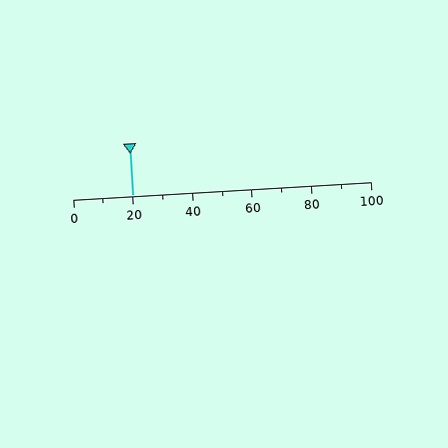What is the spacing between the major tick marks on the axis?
The major ticks are spaced 20 apart.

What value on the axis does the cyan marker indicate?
The marker indicates approximately 20.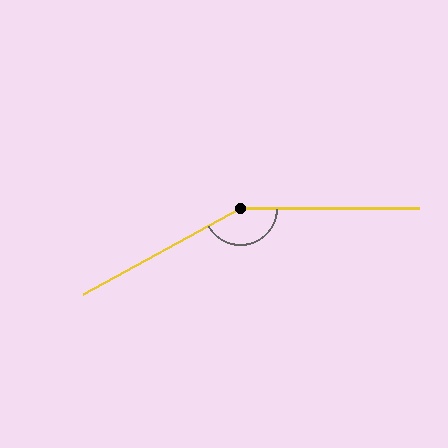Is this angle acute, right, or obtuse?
It is obtuse.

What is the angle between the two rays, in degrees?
Approximately 151 degrees.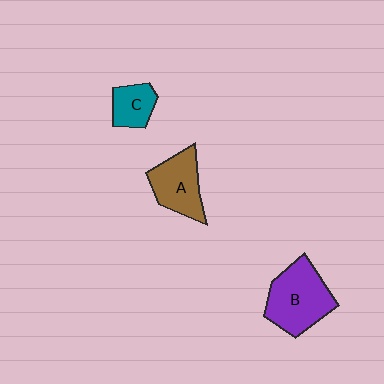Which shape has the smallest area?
Shape C (teal).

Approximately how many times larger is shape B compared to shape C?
Approximately 2.1 times.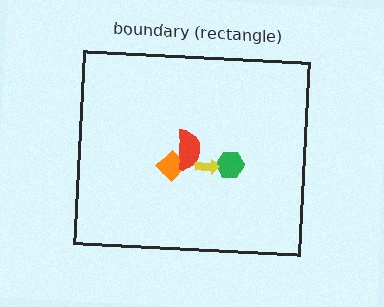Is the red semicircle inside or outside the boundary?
Inside.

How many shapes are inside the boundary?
4 inside, 0 outside.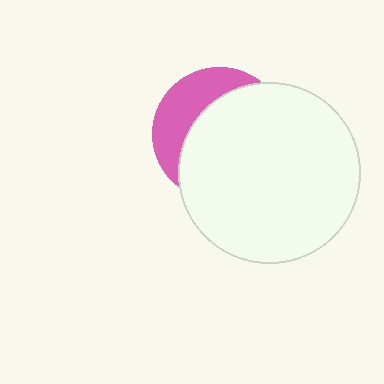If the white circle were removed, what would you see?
You would see the complete pink circle.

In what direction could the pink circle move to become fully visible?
The pink circle could move toward the upper-left. That would shift it out from behind the white circle entirely.